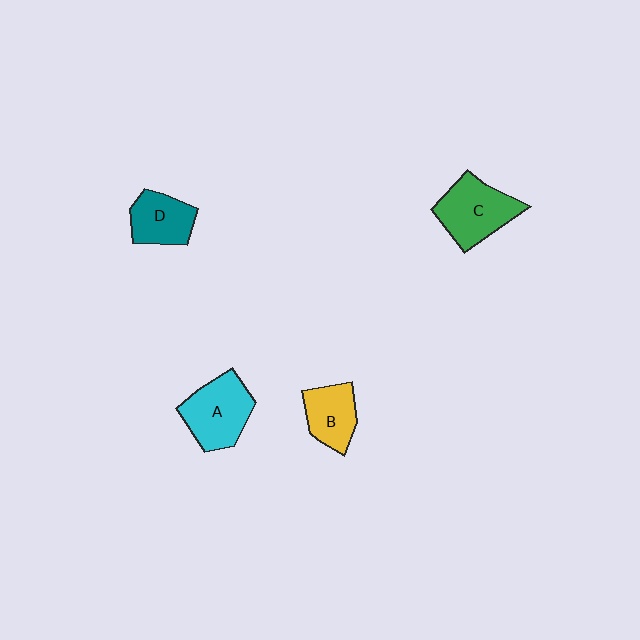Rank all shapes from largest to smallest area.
From largest to smallest: C (green), A (cyan), D (teal), B (yellow).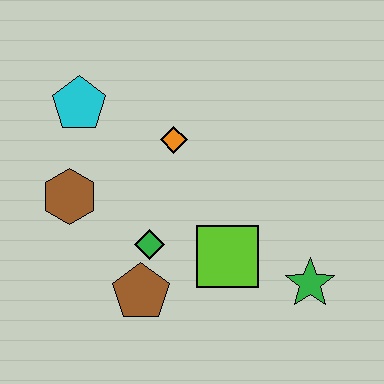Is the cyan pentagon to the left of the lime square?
Yes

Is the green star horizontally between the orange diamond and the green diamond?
No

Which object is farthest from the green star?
The cyan pentagon is farthest from the green star.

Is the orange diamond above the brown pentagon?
Yes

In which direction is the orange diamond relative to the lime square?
The orange diamond is above the lime square.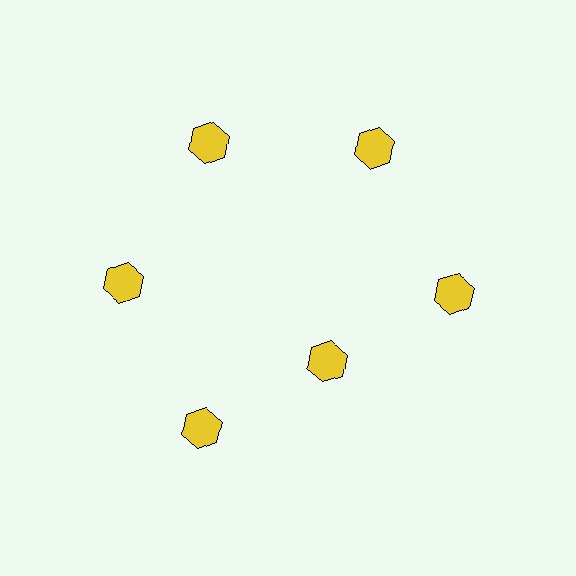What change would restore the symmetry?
The symmetry would be restored by moving it outward, back onto the ring so that all 6 hexagons sit at equal angles and equal distance from the center.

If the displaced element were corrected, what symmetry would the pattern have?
It would have 6-fold rotational symmetry — the pattern would map onto itself every 60 degrees.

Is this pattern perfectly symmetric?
No. The 6 yellow hexagons are arranged in a ring, but one element near the 5 o'clock position is pulled inward toward the center, breaking the 6-fold rotational symmetry.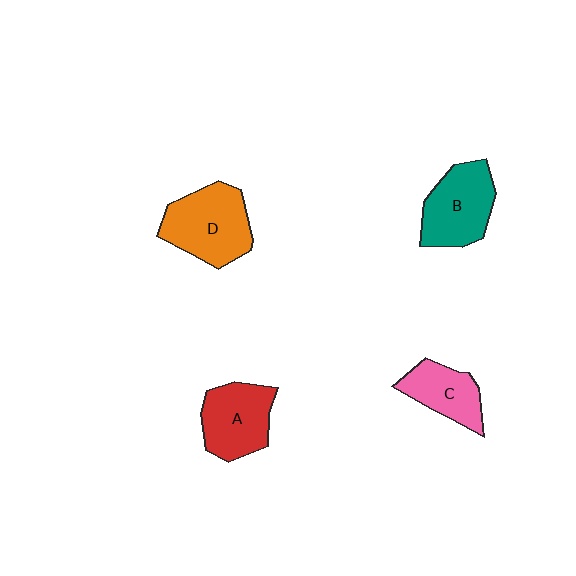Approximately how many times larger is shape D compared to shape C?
Approximately 1.5 times.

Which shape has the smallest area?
Shape C (pink).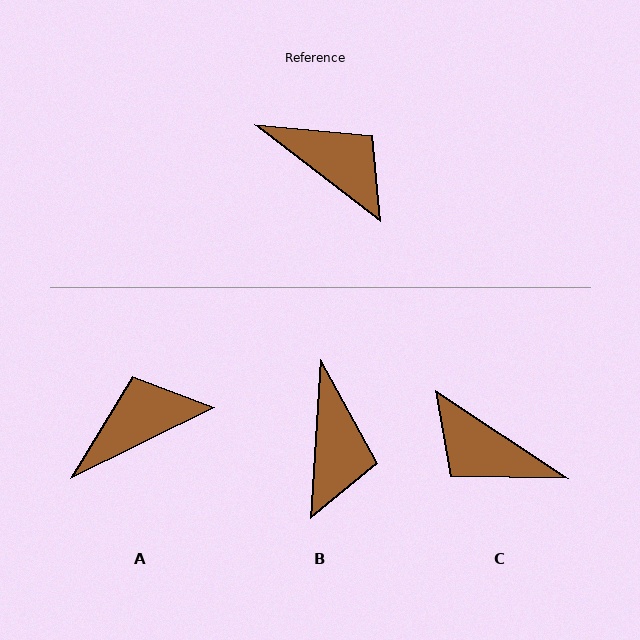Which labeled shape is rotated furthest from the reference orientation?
C, about 176 degrees away.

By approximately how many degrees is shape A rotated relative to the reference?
Approximately 64 degrees counter-clockwise.